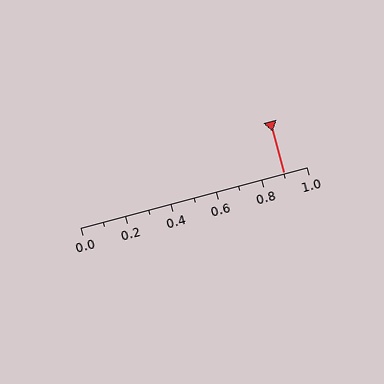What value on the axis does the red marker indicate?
The marker indicates approximately 0.9.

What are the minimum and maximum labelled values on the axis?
The axis runs from 0.0 to 1.0.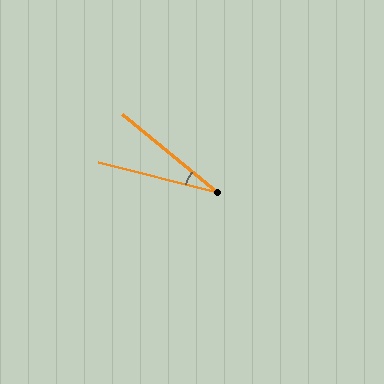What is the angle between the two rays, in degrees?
Approximately 26 degrees.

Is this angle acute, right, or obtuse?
It is acute.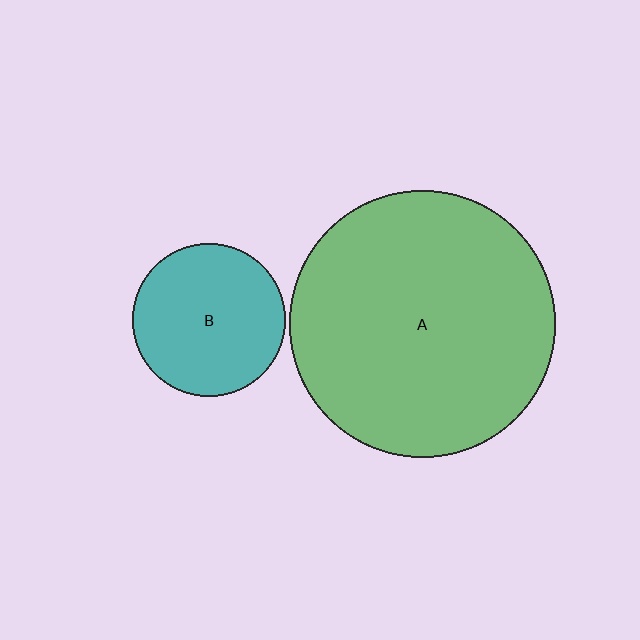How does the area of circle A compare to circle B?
Approximately 3.0 times.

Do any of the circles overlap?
No, none of the circles overlap.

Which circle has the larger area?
Circle A (green).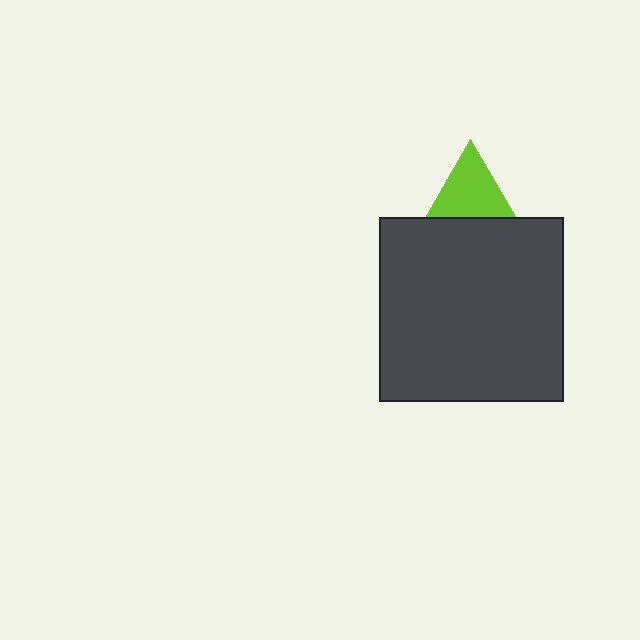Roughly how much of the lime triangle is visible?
About half of it is visible (roughly 46%).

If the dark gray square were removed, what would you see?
You would see the complete lime triangle.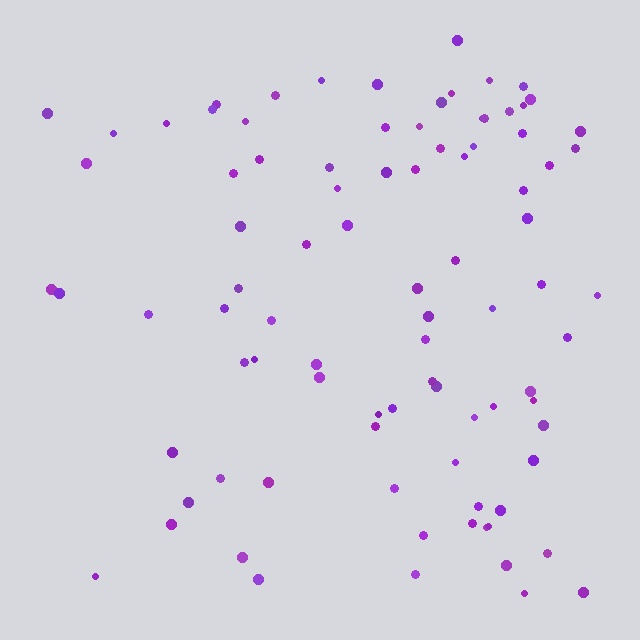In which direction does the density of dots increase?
From left to right, with the right side densest.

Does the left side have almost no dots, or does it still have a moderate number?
Still a moderate number, just noticeably fewer than the right.